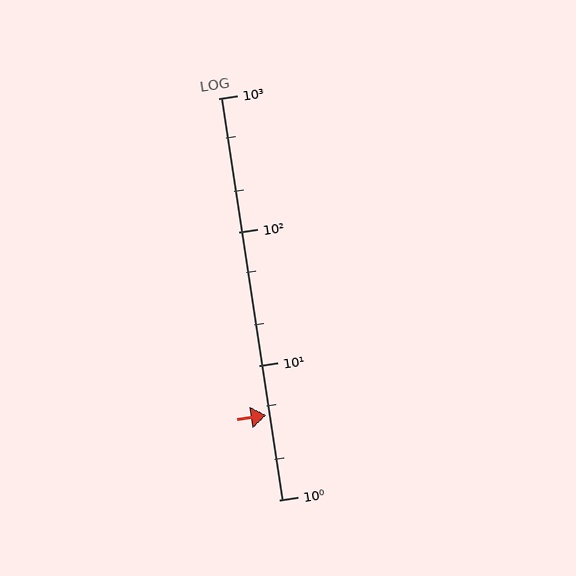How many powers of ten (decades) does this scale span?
The scale spans 3 decades, from 1 to 1000.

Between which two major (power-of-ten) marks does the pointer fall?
The pointer is between 1 and 10.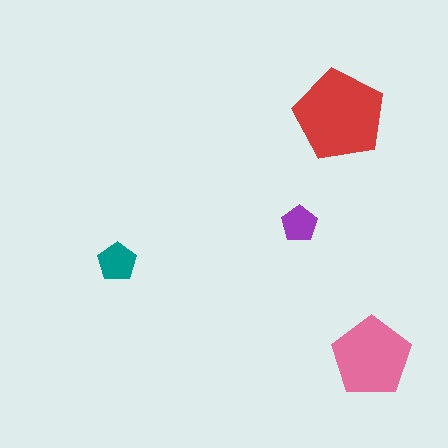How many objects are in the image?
There are 4 objects in the image.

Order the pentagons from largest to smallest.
the red one, the pink one, the teal one, the purple one.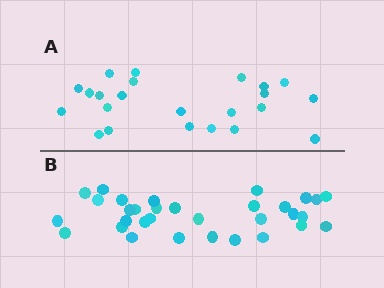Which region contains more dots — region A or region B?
Region B (the bottom region) has more dots.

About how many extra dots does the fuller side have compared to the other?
Region B has roughly 8 or so more dots than region A.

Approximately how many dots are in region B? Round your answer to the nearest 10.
About 30 dots. (The exact count is 32, which rounds to 30.)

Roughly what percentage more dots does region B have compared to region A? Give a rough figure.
About 40% more.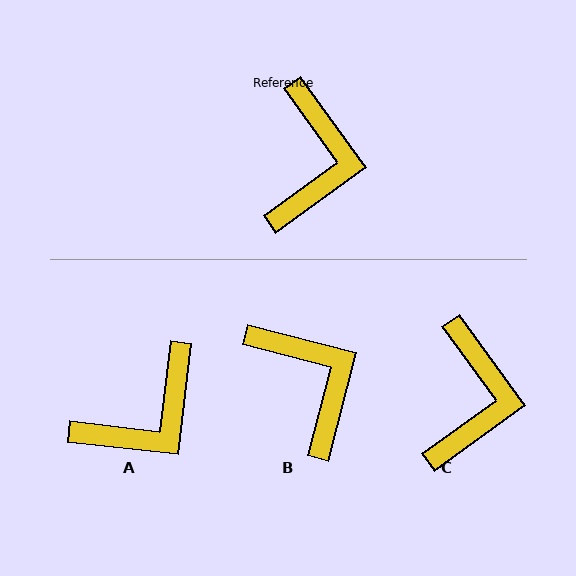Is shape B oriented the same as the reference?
No, it is off by about 39 degrees.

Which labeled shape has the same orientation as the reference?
C.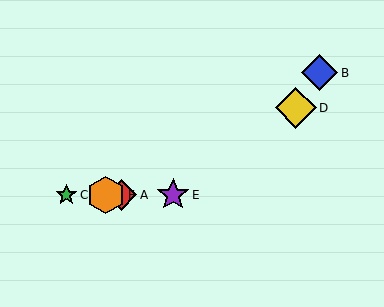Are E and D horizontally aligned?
No, E is at y≈195 and D is at y≈108.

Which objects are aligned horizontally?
Objects A, C, E, F are aligned horizontally.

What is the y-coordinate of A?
Object A is at y≈195.